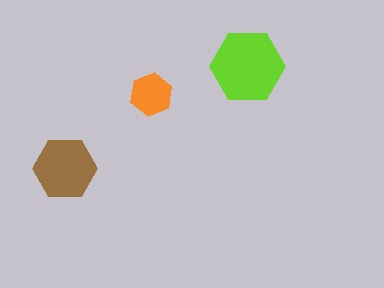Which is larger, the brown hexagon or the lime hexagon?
The lime one.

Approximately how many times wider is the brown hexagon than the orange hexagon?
About 1.5 times wider.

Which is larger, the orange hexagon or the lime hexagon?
The lime one.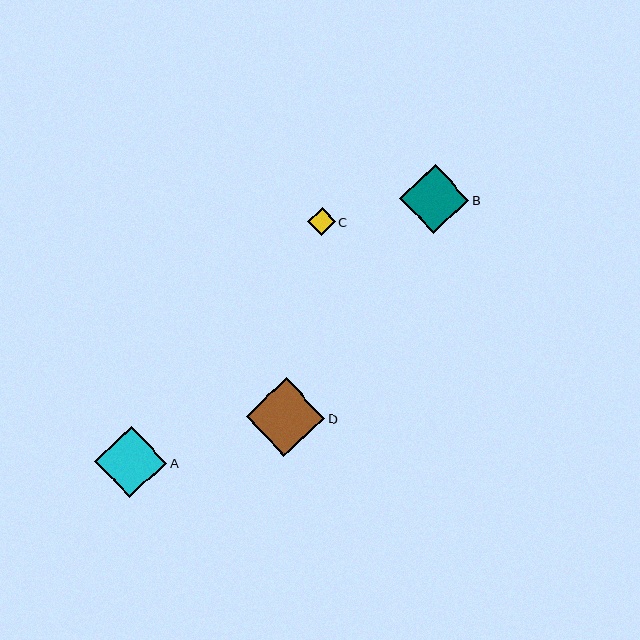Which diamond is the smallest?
Diamond C is the smallest with a size of approximately 28 pixels.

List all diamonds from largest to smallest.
From largest to smallest: D, A, B, C.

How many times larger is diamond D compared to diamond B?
Diamond D is approximately 1.1 times the size of diamond B.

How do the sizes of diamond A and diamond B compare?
Diamond A and diamond B are approximately the same size.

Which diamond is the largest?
Diamond D is the largest with a size of approximately 79 pixels.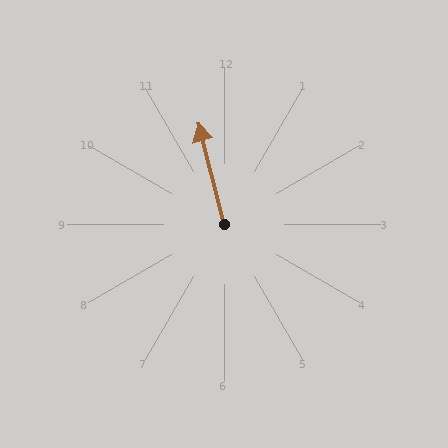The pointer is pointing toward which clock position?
Roughly 12 o'clock.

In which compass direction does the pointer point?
North.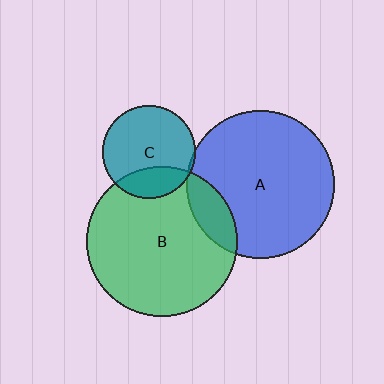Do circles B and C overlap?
Yes.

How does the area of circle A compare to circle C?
Approximately 2.5 times.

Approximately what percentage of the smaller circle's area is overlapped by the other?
Approximately 25%.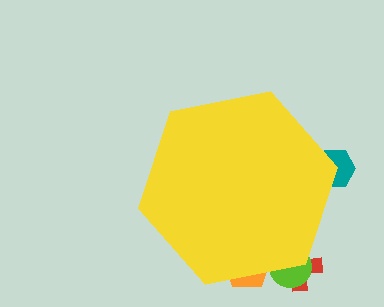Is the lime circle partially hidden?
Yes, the lime circle is partially hidden behind the yellow hexagon.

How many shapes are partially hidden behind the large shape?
4 shapes are partially hidden.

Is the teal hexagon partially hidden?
Yes, the teal hexagon is partially hidden behind the yellow hexagon.